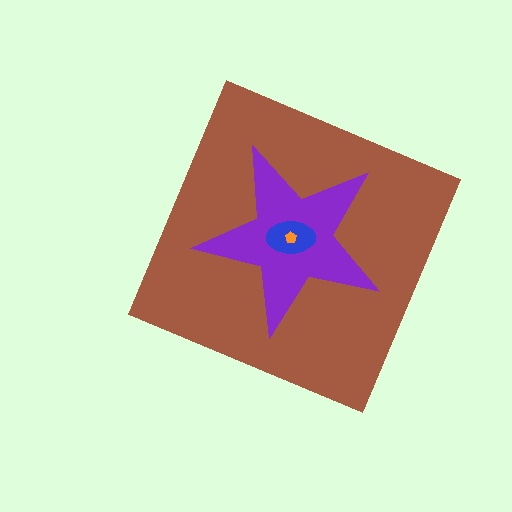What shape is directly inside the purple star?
The blue ellipse.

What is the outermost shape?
The brown diamond.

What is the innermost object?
The orange pentagon.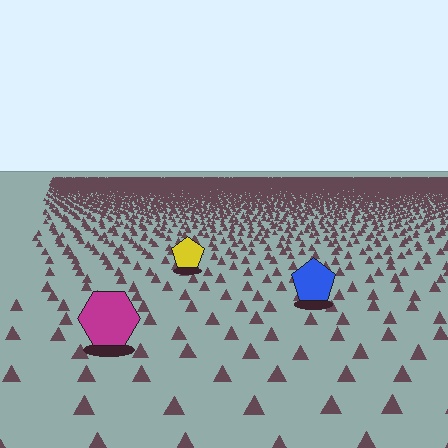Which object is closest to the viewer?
The magenta hexagon is closest. The texture marks near it are larger and more spread out.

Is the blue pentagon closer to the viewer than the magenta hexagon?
No. The magenta hexagon is closer — you can tell from the texture gradient: the ground texture is coarser near it.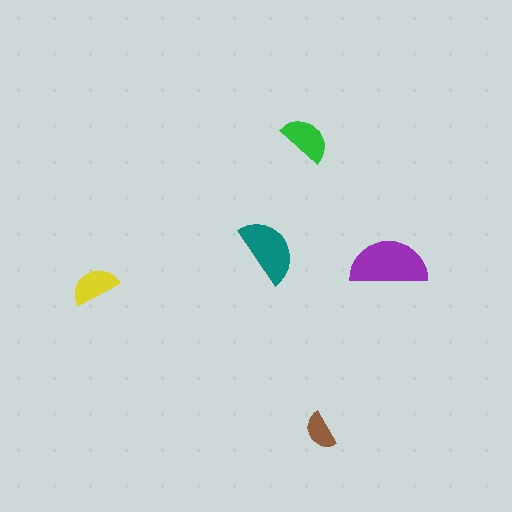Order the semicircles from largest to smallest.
the purple one, the teal one, the green one, the yellow one, the brown one.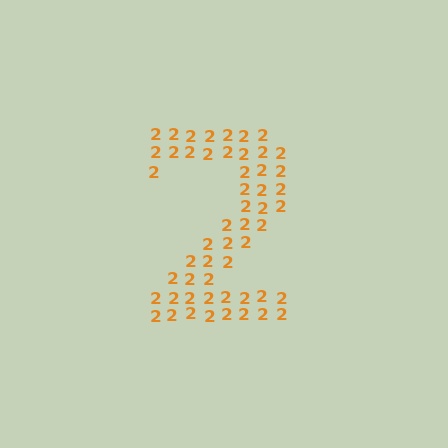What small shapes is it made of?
It is made of small digit 2's.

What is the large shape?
The large shape is the digit 2.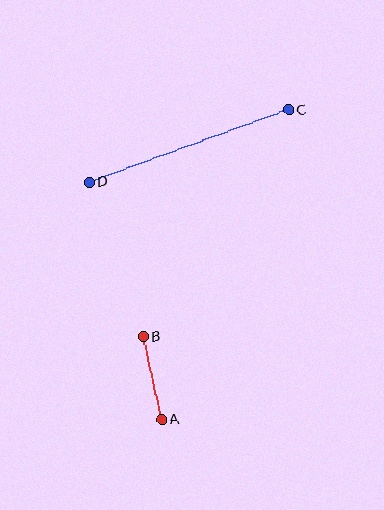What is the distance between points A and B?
The distance is approximately 84 pixels.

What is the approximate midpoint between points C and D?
The midpoint is at approximately (189, 146) pixels.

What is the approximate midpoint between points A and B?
The midpoint is at approximately (152, 378) pixels.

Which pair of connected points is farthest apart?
Points C and D are farthest apart.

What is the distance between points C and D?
The distance is approximately 212 pixels.